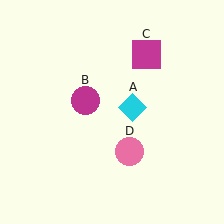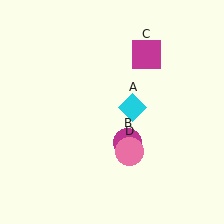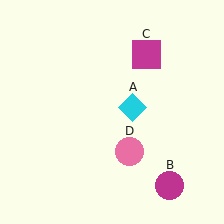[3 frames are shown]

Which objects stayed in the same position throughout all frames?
Cyan diamond (object A) and magenta square (object C) and pink circle (object D) remained stationary.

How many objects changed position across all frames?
1 object changed position: magenta circle (object B).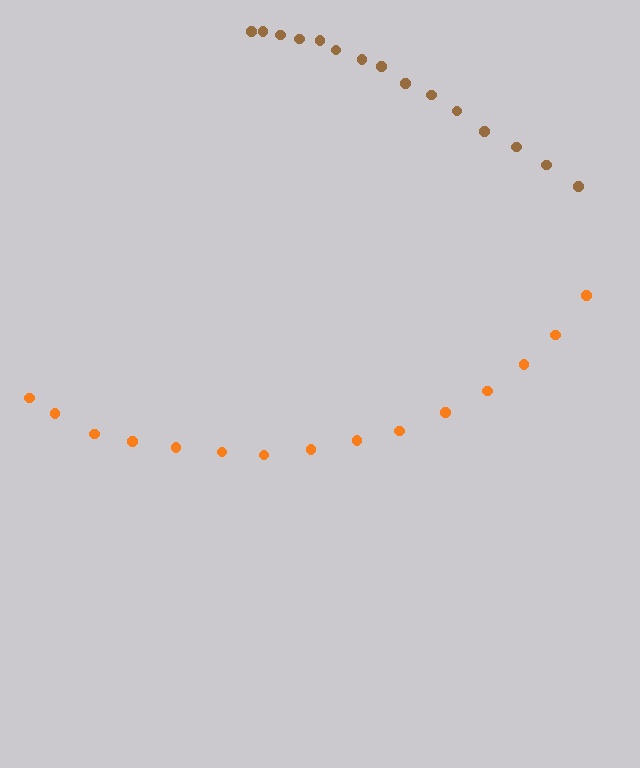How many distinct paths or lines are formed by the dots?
There are 2 distinct paths.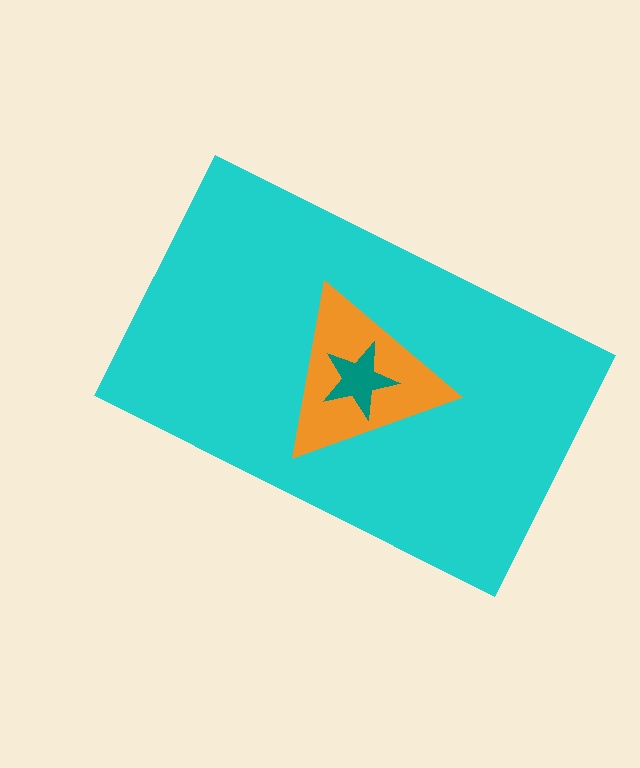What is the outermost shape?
The cyan rectangle.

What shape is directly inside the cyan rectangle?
The orange triangle.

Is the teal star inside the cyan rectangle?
Yes.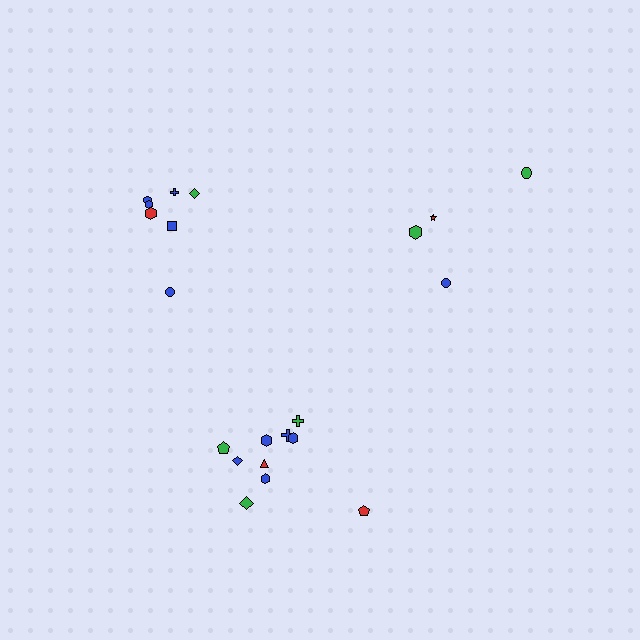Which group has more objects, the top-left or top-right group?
The top-left group.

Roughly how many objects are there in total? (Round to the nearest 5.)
Roughly 20 objects in total.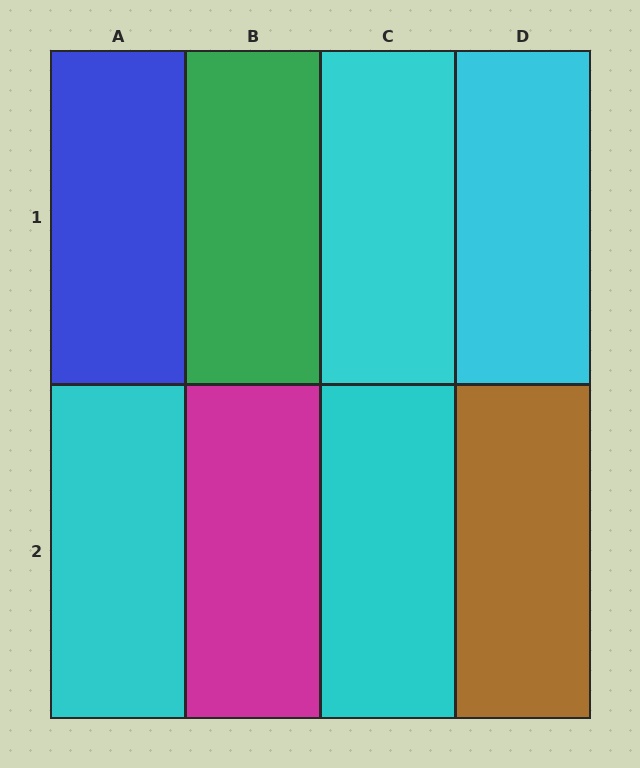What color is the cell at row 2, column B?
Magenta.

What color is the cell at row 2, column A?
Cyan.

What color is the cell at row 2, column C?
Cyan.